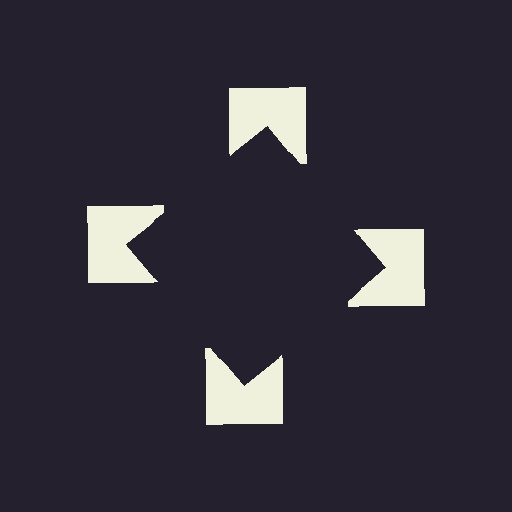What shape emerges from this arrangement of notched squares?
An illusory square — its edges are inferred from the aligned wedge cuts in the notched squares, not physically drawn.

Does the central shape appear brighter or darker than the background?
It typically appears slightly darker than the background, even though no actual brightness change is drawn.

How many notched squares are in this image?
There are 4 — one at each vertex of the illusory square.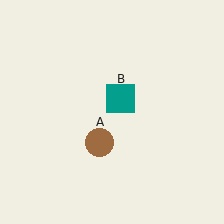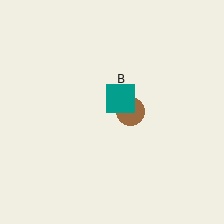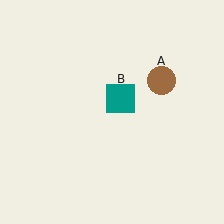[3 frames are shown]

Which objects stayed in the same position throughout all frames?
Teal square (object B) remained stationary.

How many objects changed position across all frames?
1 object changed position: brown circle (object A).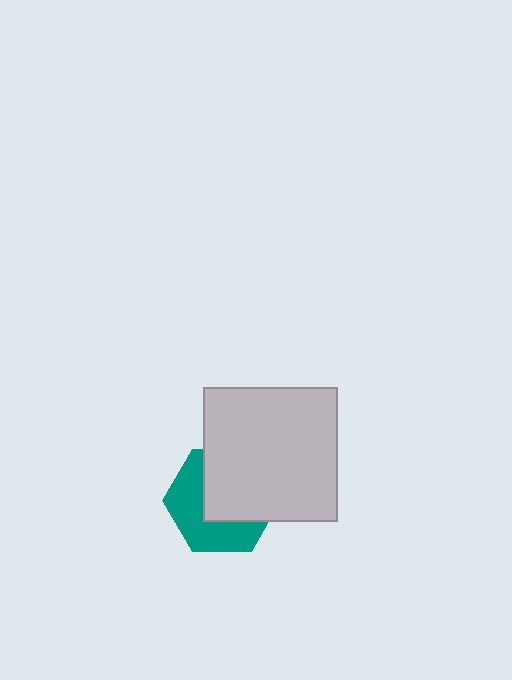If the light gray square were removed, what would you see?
You would see the complete teal hexagon.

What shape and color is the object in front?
The object in front is a light gray square.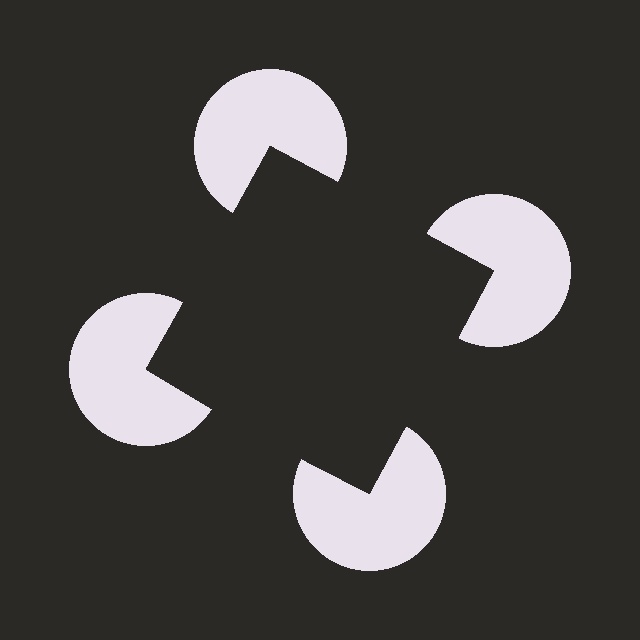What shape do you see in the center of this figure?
An illusory square — its edges are inferred from the aligned wedge cuts in the pac-man discs, not physically drawn.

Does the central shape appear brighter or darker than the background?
It typically appears slightly darker than the background, even though no actual brightness change is drawn.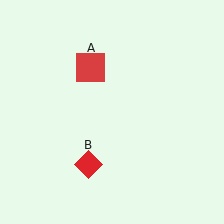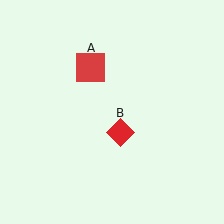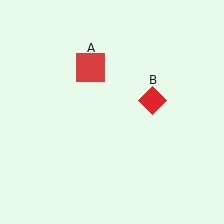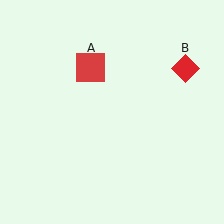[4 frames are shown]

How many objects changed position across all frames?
1 object changed position: red diamond (object B).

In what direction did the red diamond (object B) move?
The red diamond (object B) moved up and to the right.